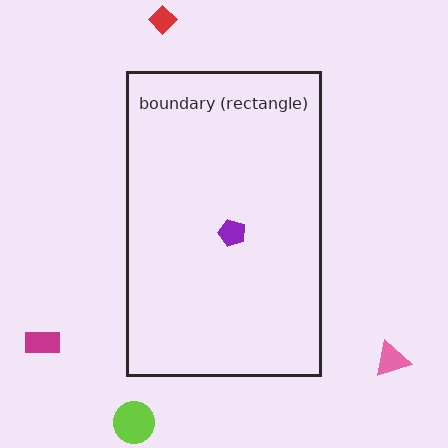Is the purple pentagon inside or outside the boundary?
Inside.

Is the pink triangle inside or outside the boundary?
Outside.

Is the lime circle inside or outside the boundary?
Outside.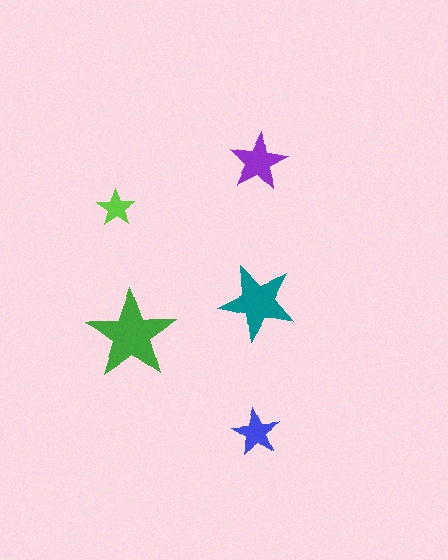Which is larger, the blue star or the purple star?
The purple one.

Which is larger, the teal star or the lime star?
The teal one.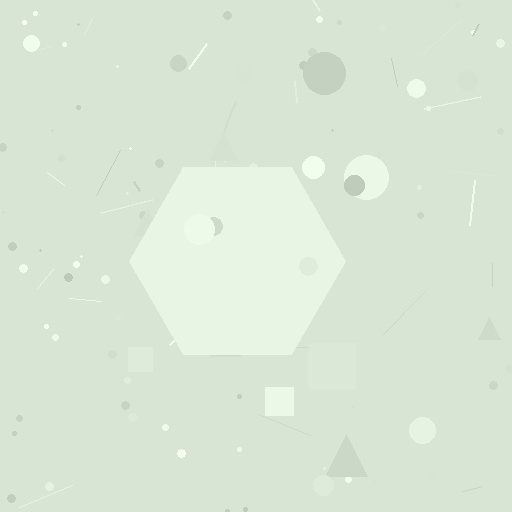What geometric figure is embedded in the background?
A hexagon is embedded in the background.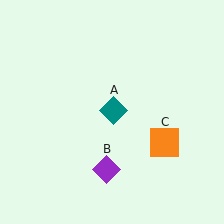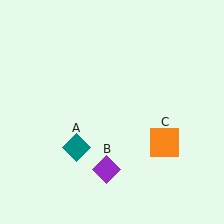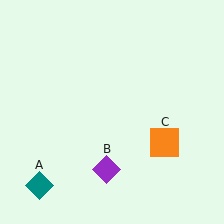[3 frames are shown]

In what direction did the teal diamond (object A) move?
The teal diamond (object A) moved down and to the left.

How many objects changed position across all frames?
1 object changed position: teal diamond (object A).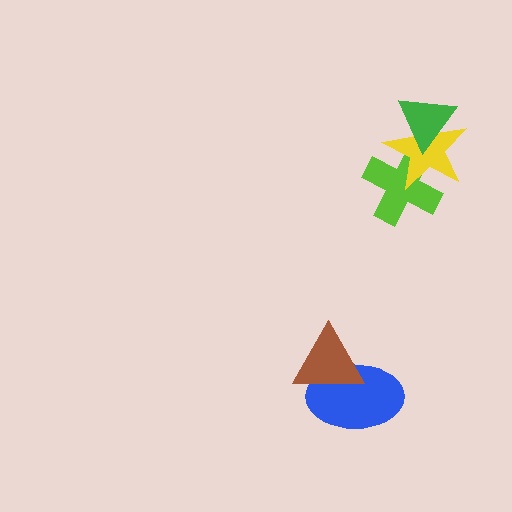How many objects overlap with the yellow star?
2 objects overlap with the yellow star.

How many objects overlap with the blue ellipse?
1 object overlaps with the blue ellipse.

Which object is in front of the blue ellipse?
The brown triangle is in front of the blue ellipse.